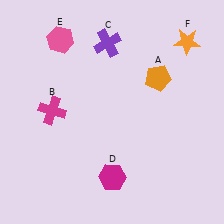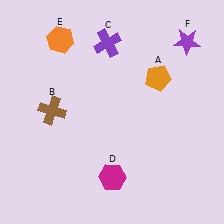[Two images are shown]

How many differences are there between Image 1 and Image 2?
There are 3 differences between the two images.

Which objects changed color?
B changed from magenta to brown. E changed from pink to orange. F changed from orange to purple.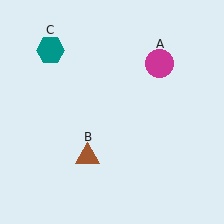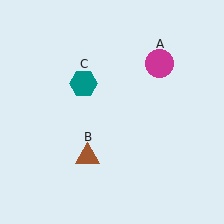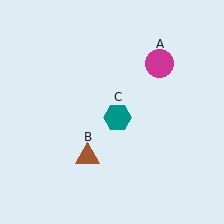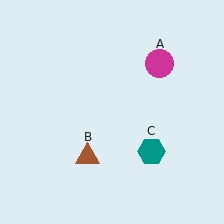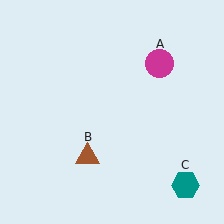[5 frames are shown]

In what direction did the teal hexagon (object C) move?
The teal hexagon (object C) moved down and to the right.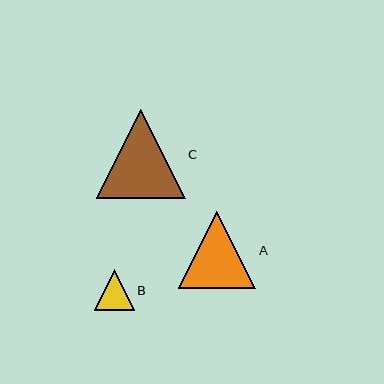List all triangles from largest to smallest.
From largest to smallest: C, A, B.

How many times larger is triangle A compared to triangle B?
Triangle A is approximately 1.9 times the size of triangle B.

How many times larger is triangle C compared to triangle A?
Triangle C is approximately 1.1 times the size of triangle A.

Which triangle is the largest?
Triangle C is the largest with a size of approximately 89 pixels.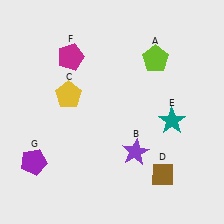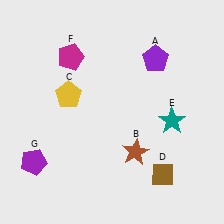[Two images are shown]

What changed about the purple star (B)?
In Image 1, B is purple. In Image 2, it changed to brown.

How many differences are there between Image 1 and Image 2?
There are 2 differences between the two images.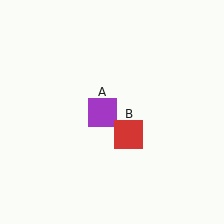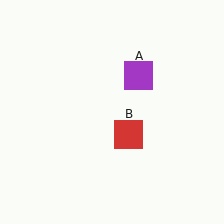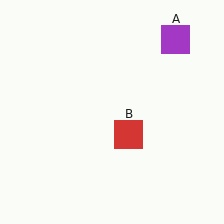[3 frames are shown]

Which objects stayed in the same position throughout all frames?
Red square (object B) remained stationary.